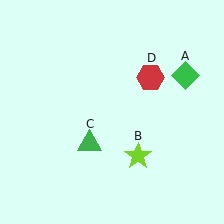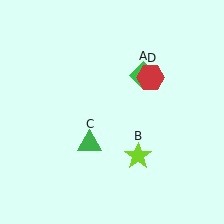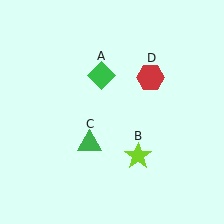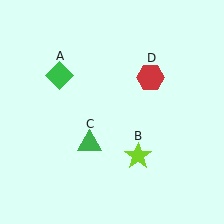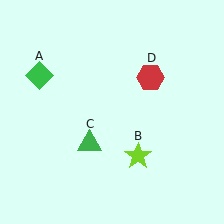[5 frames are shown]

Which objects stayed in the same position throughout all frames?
Lime star (object B) and green triangle (object C) and red hexagon (object D) remained stationary.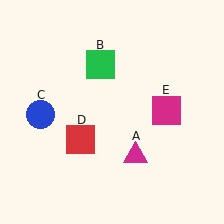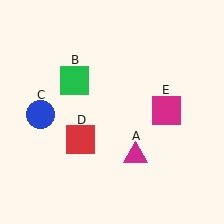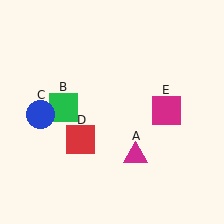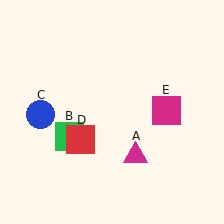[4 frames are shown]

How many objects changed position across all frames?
1 object changed position: green square (object B).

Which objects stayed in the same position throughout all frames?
Magenta triangle (object A) and blue circle (object C) and red square (object D) and magenta square (object E) remained stationary.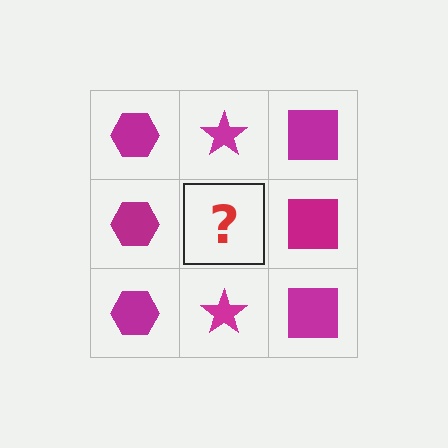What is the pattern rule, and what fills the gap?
The rule is that each column has a consistent shape. The gap should be filled with a magenta star.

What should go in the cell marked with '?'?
The missing cell should contain a magenta star.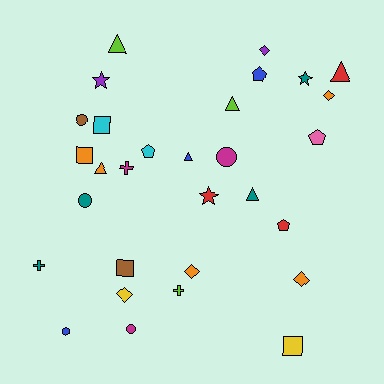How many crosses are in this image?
There are 3 crosses.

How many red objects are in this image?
There are 3 red objects.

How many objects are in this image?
There are 30 objects.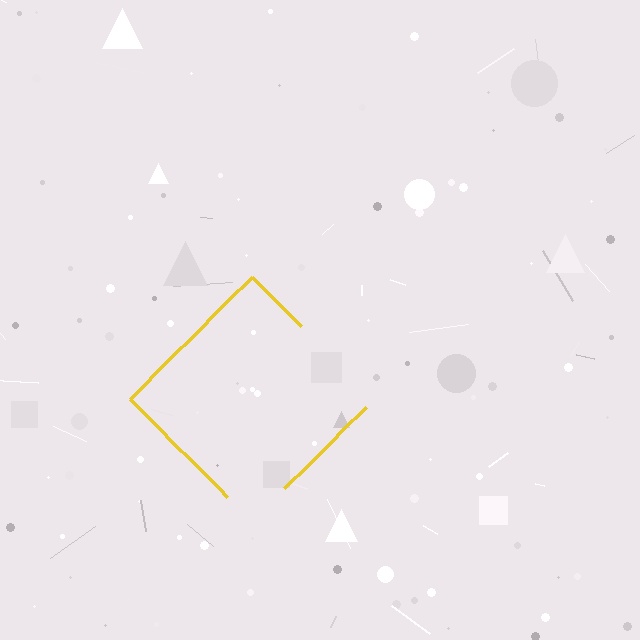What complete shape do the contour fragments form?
The contour fragments form a diamond.